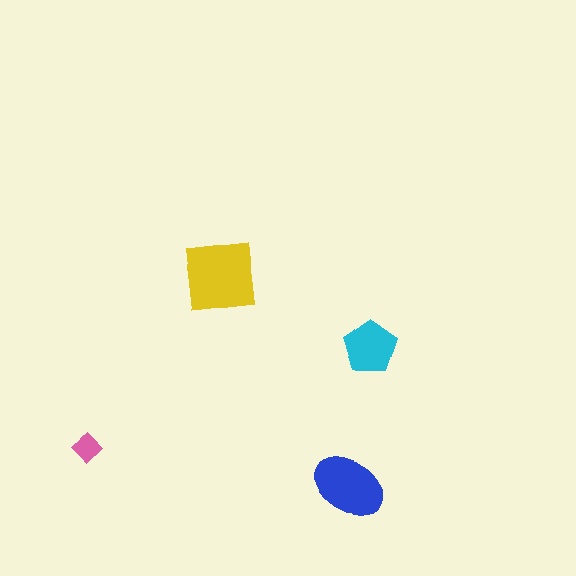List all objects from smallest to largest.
The pink diamond, the cyan pentagon, the blue ellipse, the yellow square.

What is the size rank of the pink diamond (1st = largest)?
4th.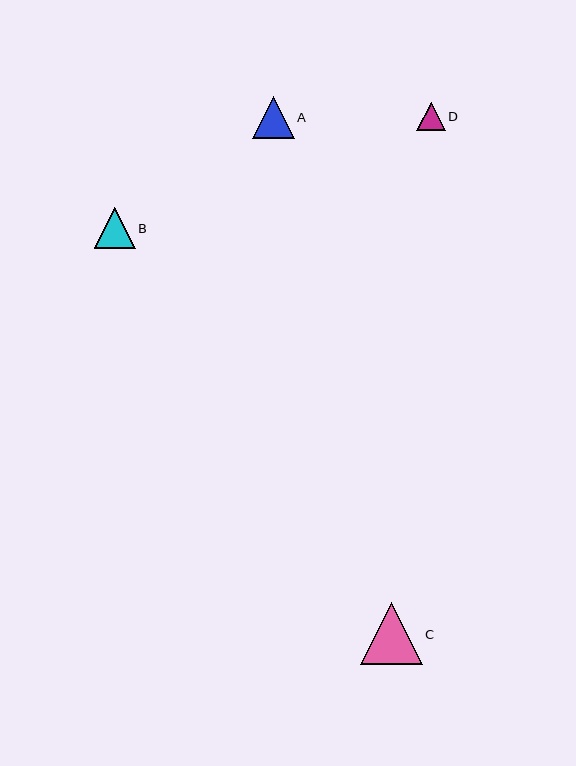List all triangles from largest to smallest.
From largest to smallest: C, A, B, D.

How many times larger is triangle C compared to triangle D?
Triangle C is approximately 2.2 times the size of triangle D.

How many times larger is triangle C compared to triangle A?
Triangle C is approximately 1.5 times the size of triangle A.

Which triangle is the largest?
Triangle C is the largest with a size of approximately 62 pixels.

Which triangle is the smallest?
Triangle D is the smallest with a size of approximately 29 pixels.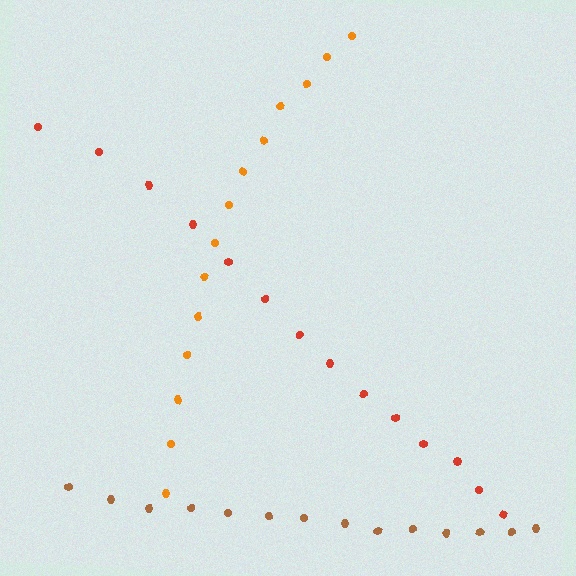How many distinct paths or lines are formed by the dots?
There are 3 distinct paths.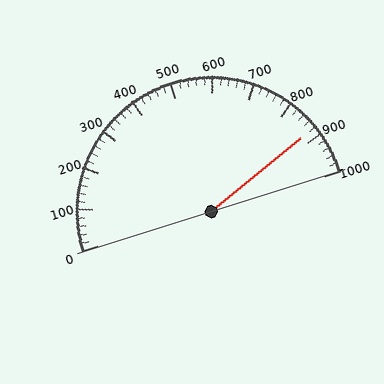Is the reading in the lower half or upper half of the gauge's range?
The reading is in the upper half of the range (0 to 1000).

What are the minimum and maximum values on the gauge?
The gauge ranges from 0 to 1000.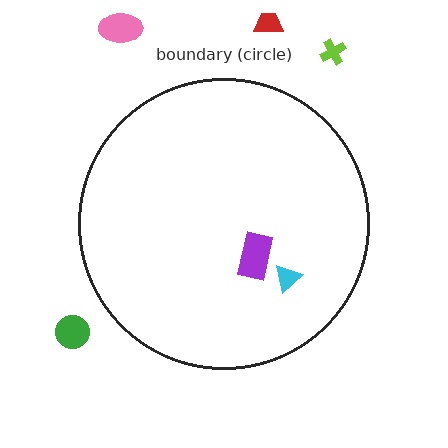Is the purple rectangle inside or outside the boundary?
Inside.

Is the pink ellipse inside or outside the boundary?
Outside.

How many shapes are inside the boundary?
2 inside, 4 outside.